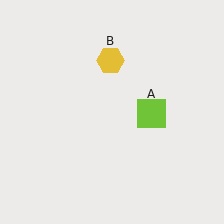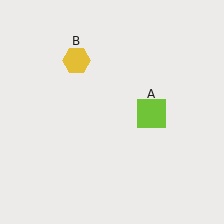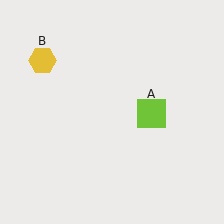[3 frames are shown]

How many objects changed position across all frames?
1 object changed position: yellow hexagon (object B).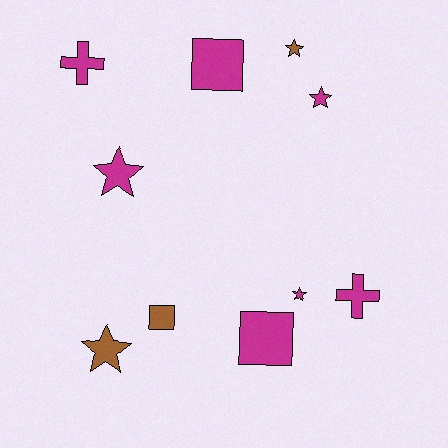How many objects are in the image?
There are 10 objects.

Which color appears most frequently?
Magenta, with 7 objects.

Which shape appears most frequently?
Star, with 5 objects.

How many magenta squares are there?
There are 2 magenta squares.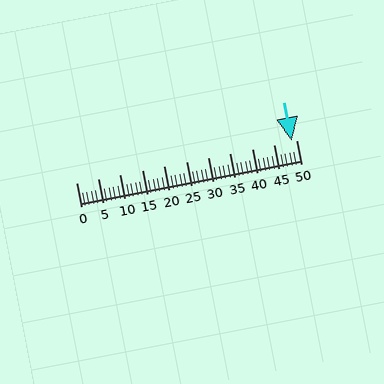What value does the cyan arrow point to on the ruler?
The cyan arrow points to approximately 49.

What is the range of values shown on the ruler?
The ruler shows values from 0 to 50.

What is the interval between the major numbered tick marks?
The major tick marks are spaced 5 units apart.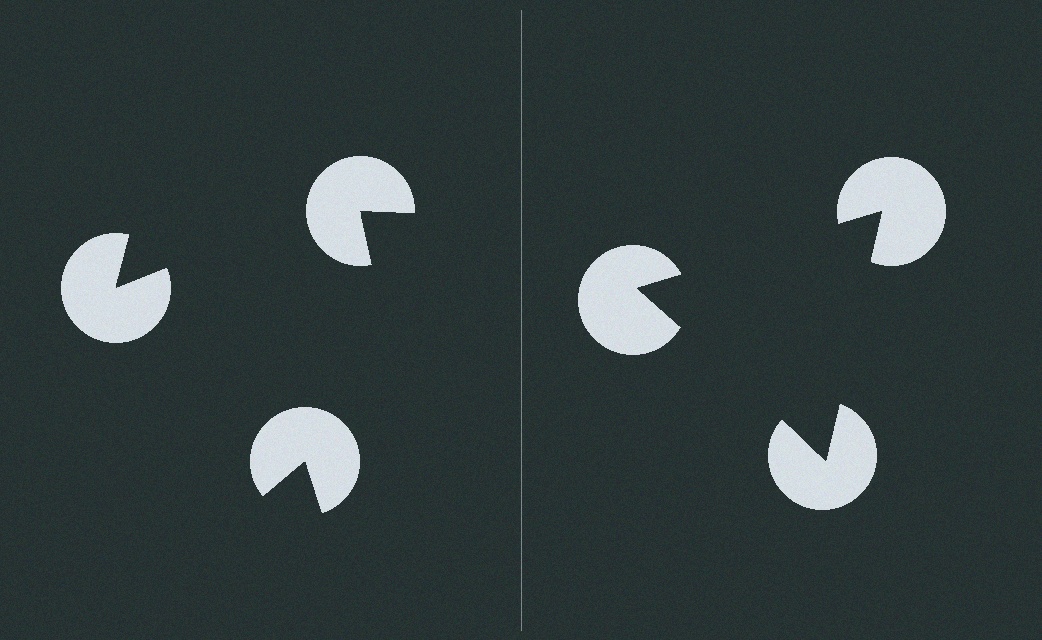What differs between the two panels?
The pac-man discs are positioned identically on both sides; only the wedge orientations differ. On the right they align to a triangle; on the left they are misaligned.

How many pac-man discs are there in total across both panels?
6 — 3 on each side.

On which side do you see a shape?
An illusory triangle appears on the right side. On the left side the wedge cuts are rotated, so no coherent shape forms.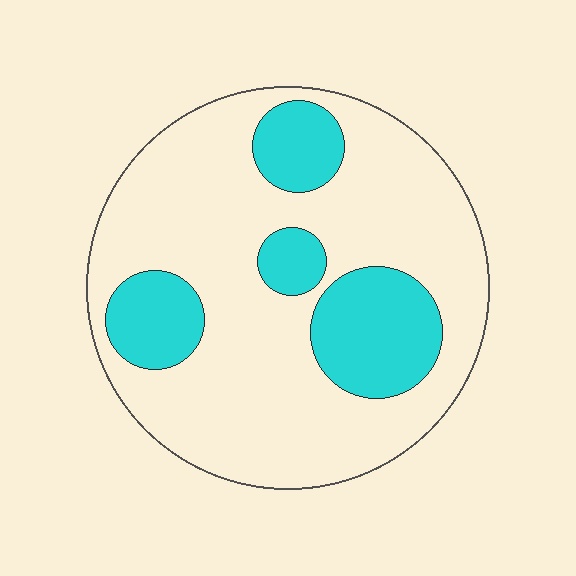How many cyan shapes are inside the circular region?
4.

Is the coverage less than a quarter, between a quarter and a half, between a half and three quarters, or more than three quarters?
Between a quarter and a half.